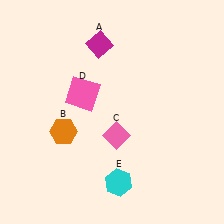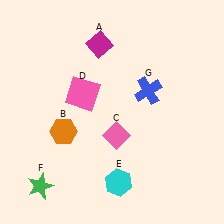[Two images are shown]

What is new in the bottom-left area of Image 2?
A green star (F) was added in the bottom-left area of Image 2.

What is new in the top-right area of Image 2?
A blue cross (G) was added in the top-right area of Image 2.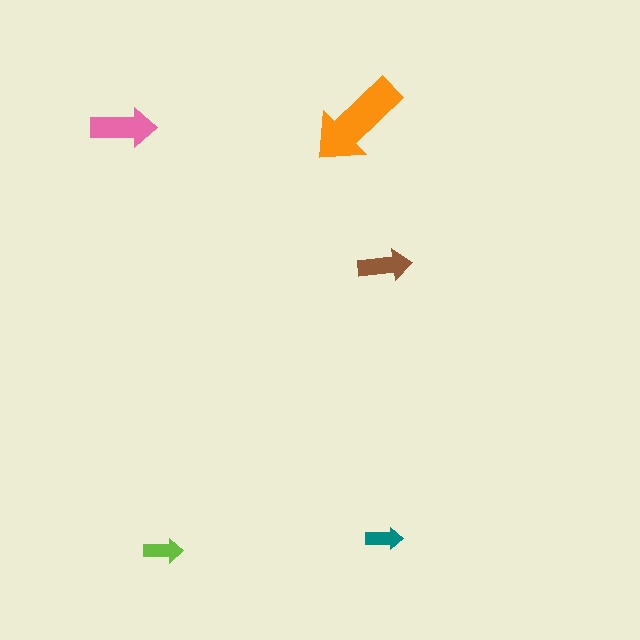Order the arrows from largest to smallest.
the orange one, the pink one, the brown one, the lime one, the teal one.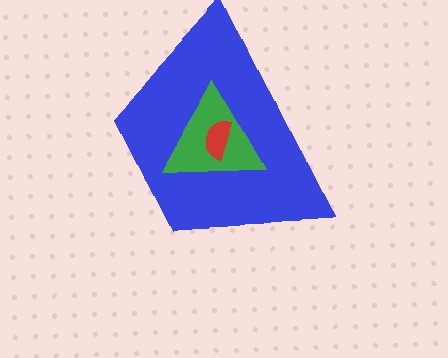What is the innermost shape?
The red semicircle.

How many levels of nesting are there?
3.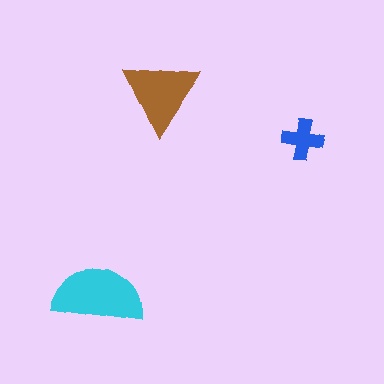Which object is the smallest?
The blue cross.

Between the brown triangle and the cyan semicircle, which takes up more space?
The cyan semicircle.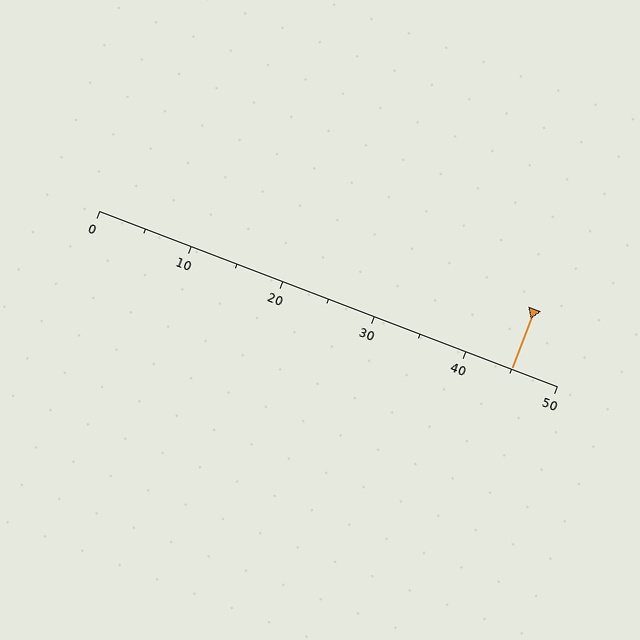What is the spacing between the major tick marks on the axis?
The major ticks are spaced 10 apart.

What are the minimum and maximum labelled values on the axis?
The axis runs from 0 to 50.